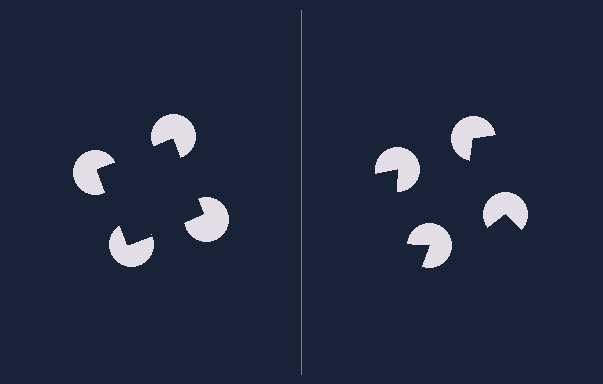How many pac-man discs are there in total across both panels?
8 — 4 on each side.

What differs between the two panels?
The pac-man discs are positioned identically on both sides; only the wedge orientations differ. On the left they align to a square; on the right they are misaligned.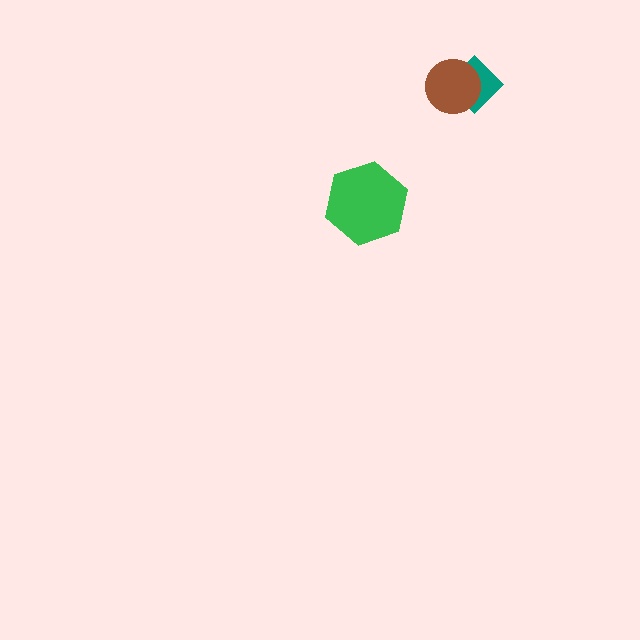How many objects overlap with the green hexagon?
0 objects overlap with the green hexagon.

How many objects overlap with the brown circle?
1 object overlaps with the brown circle.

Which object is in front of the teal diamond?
The brown circle is in front of the teal diamond.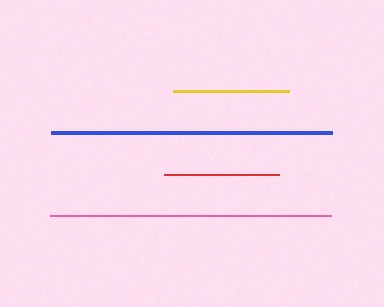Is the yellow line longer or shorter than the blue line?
The blue line is longer than the yellow line.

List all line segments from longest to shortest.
From longest to shortest: pink, blue, yellow, red.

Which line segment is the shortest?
The red line is the shortest at approximately 115 pixels.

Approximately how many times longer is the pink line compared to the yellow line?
The pink line is approximately 2.4 times the length of the yellow line.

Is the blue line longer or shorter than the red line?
The blue line is longer than the red line.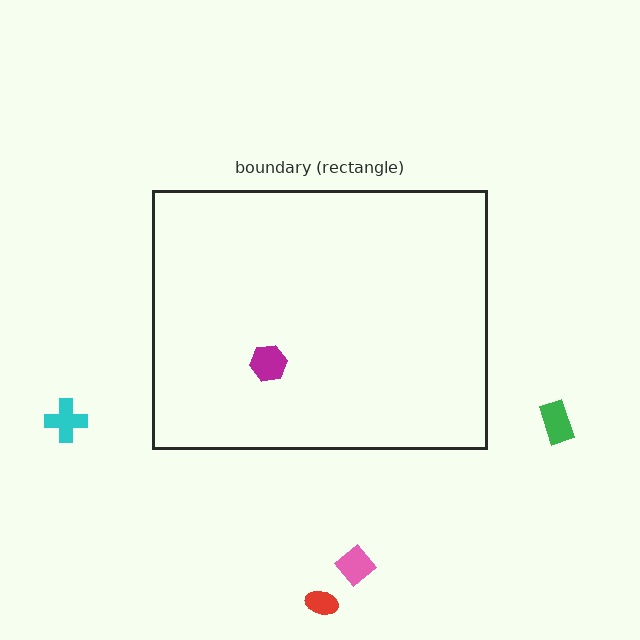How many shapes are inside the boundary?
1 inside, 4 outside.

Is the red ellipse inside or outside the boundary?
Outside.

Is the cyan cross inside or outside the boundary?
Outside.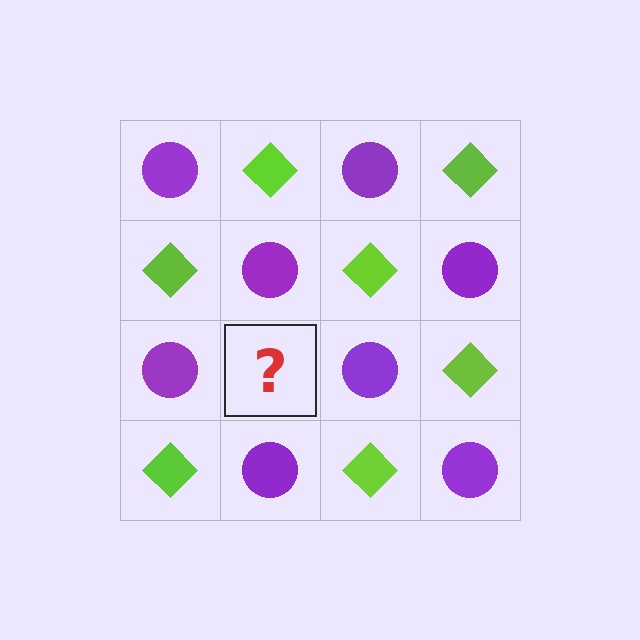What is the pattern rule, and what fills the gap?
The rule is that it alternates purple circle and lime diamond in a checkerboard pattern. The gap should be filled with a lime diamond.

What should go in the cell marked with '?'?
The missing cell should contain a lime diamond.